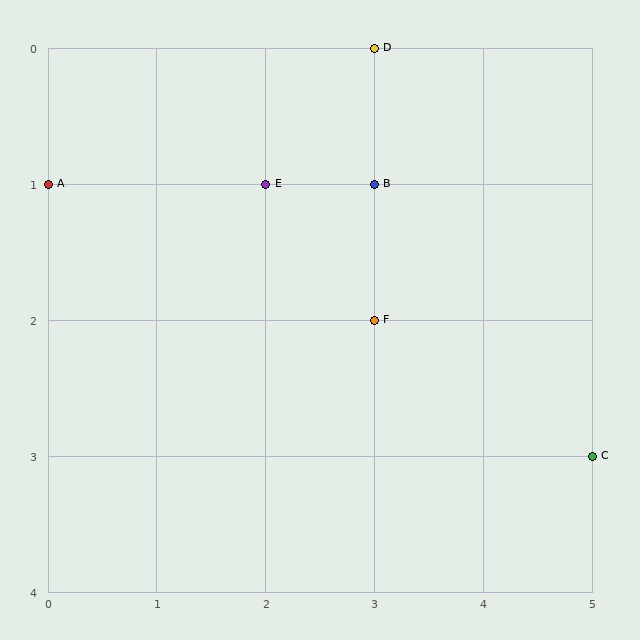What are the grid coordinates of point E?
Point E is at grid coordinates (2, 1).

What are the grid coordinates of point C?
Point C is at grid coordinates (5, 3).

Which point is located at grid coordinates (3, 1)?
Point B is at (3, 1).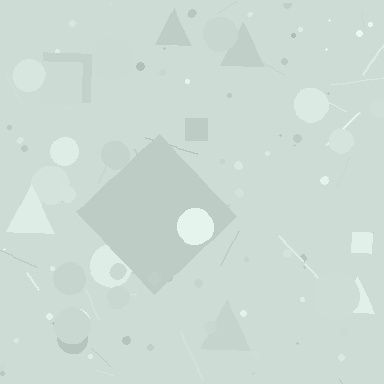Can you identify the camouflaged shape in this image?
The camouflaged shape is a diamond.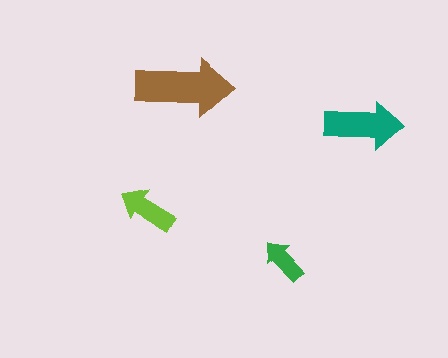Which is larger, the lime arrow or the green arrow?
The lime one.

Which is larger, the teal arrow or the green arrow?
The teal one.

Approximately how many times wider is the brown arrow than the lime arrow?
About 1.5 times wider.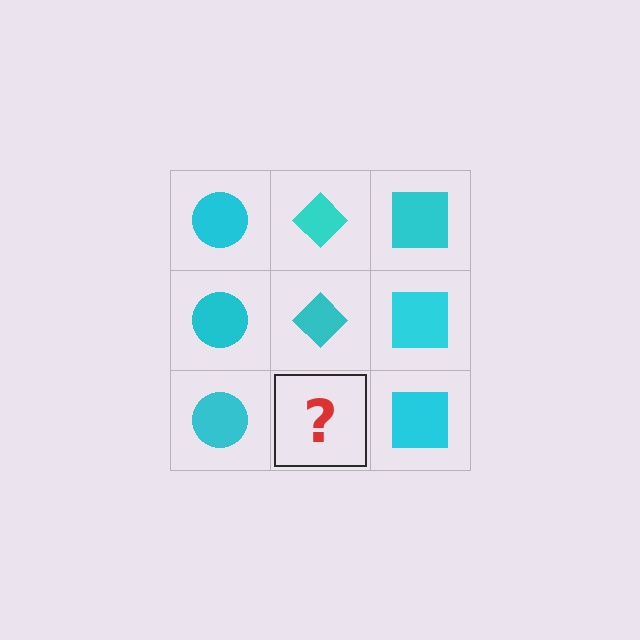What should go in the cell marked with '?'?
The missing cell should contain a cyan diamond.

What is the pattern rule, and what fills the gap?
The rule is that each column has a consistent shape. The gap should be filled with a cyan diamond.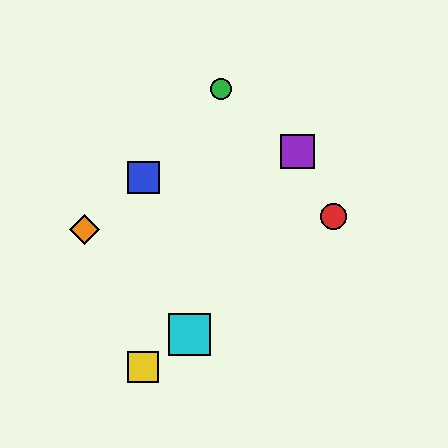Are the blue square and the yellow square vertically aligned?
Yes, both are at x≈143.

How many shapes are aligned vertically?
2 shapes (the blue square, the yellow square) are aligned vertically.